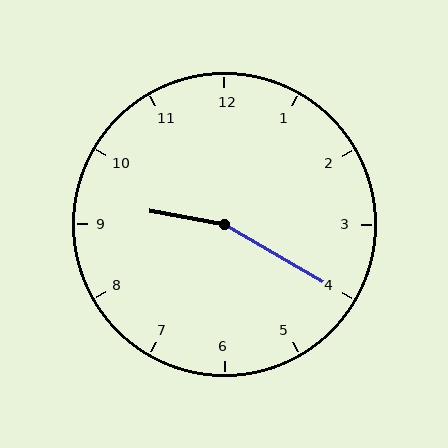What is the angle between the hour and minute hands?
Approximately 160 degrees.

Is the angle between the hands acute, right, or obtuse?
It is obtuse.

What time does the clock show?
9:20.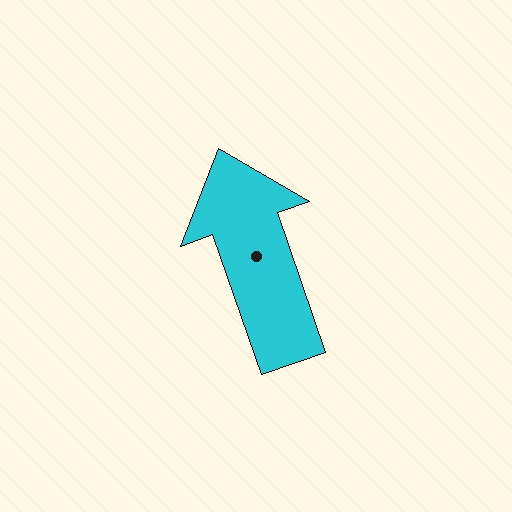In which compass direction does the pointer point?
North.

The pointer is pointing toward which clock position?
Roughly 11 o'clock.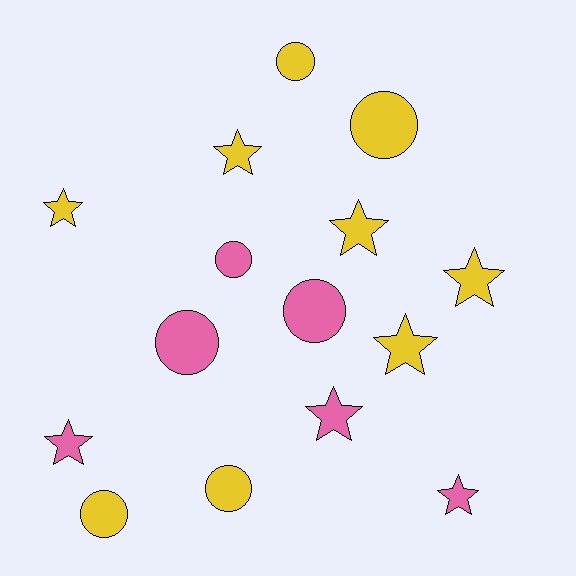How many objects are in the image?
There are 15 objects.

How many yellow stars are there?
There are 5 yellow stars.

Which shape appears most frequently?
Star, with 8 objects.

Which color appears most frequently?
Yellow, with 9 objects.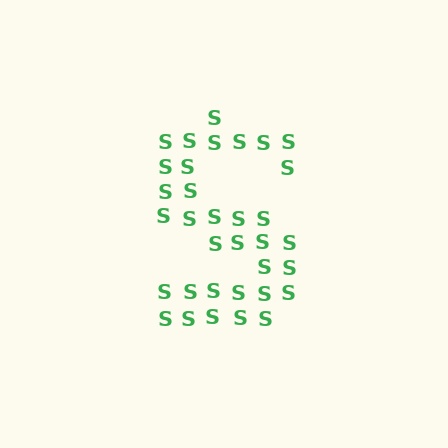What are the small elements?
The small elements are letter S's.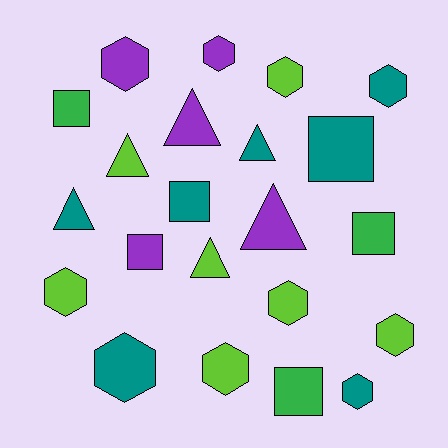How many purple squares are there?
There is 1 purple square.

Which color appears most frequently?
Teal, with 7 objects.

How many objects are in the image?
There are 22 objects.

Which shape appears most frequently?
Hexagon, with 10 objects.